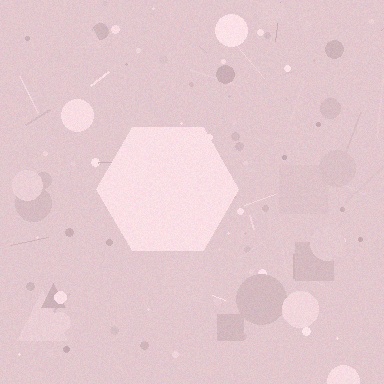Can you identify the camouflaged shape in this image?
The camouflaged shape is a hexagon.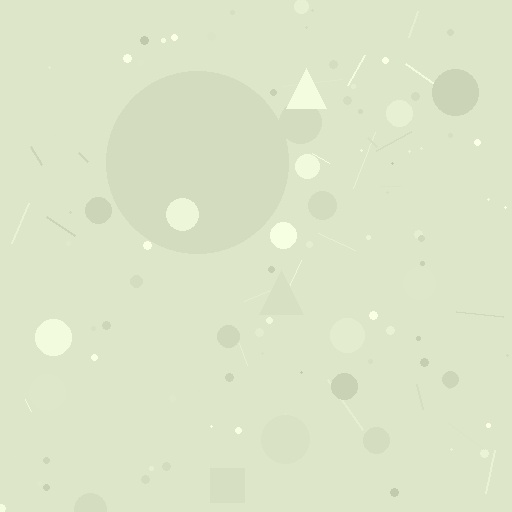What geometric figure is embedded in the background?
A circle is embedded in the background.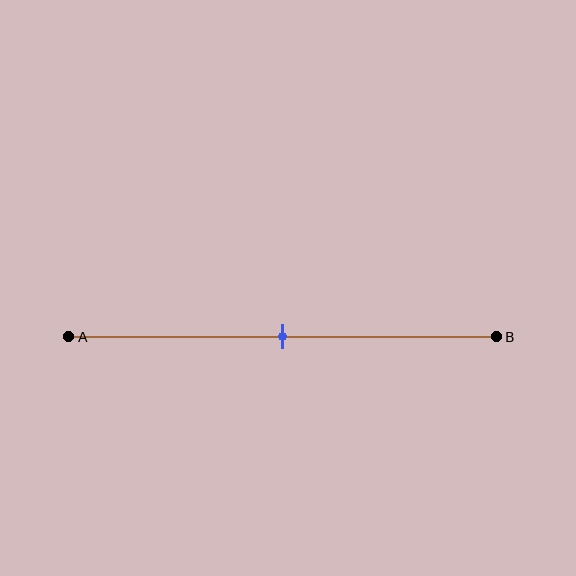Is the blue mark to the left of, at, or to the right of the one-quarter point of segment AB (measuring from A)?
The blue mark is to the right of the one-quarter point of segment AB.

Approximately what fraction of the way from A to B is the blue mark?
The blue mark is approximately 50% of the way from A to B.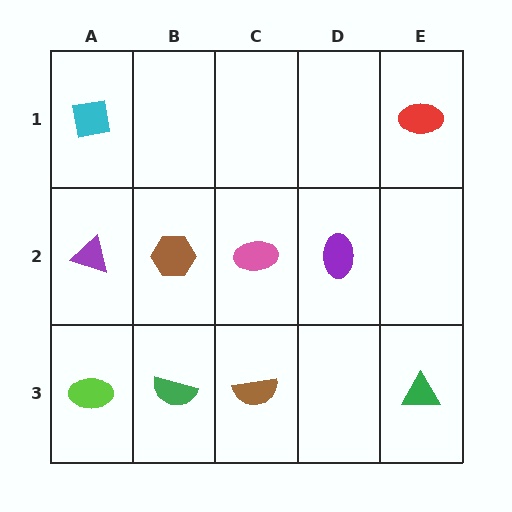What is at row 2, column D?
A purple ellipse.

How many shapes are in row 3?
4 shapes.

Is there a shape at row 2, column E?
No, that cell is empty.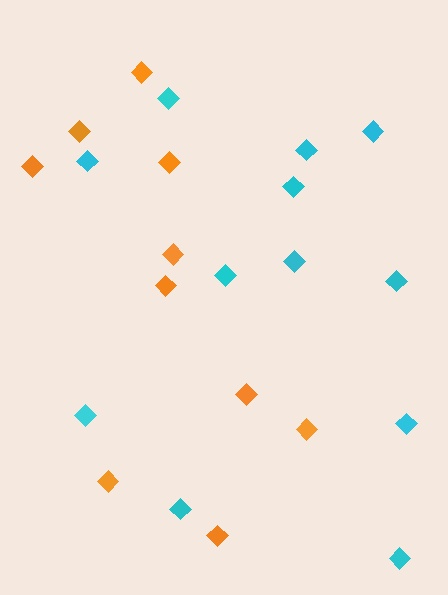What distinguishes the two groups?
There are 2 groups: one group of cyan diamonds (12) and one group of orange diamonds (10).